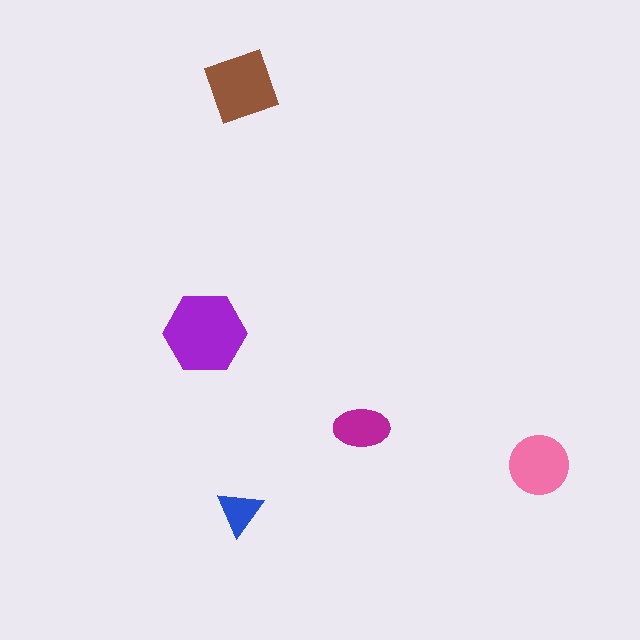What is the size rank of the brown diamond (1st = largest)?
2nd.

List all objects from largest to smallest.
The purple hexagon, the brown diamond, the pink circle, the magenta ellipse, the blue triangle.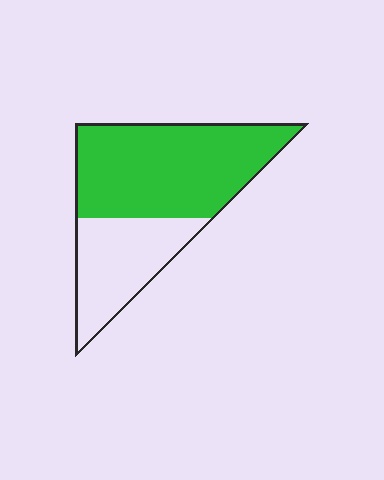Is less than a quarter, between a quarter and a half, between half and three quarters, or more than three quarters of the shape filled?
Between half and three quarters.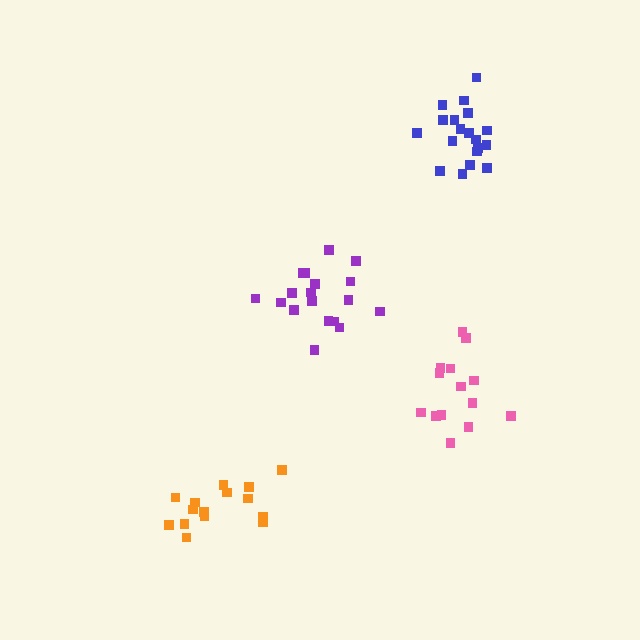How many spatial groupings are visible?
There are 4 spatial groupings.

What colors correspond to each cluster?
The clusters are colored: blue, purple, pink, orange.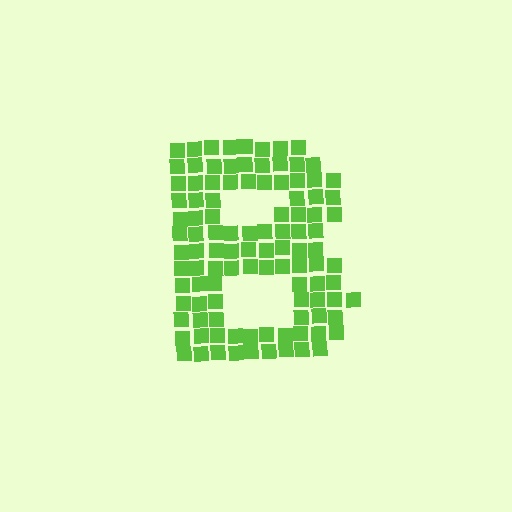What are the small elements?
The small elements are squares.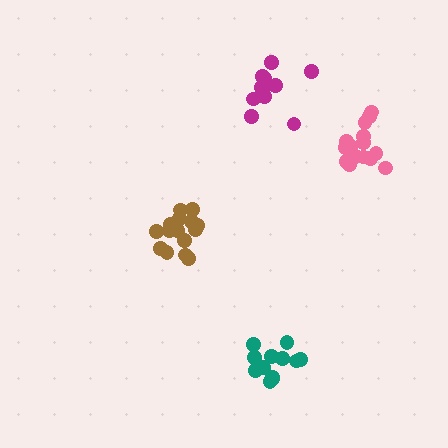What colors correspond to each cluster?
The clusters are colored: pink, brown, teal, magenta.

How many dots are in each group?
Group 1: 15 dots, Group 2: 15 dots, Group 3: 13 dots, Group 4: 12 dots (55 total).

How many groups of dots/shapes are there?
There are 4 groups.